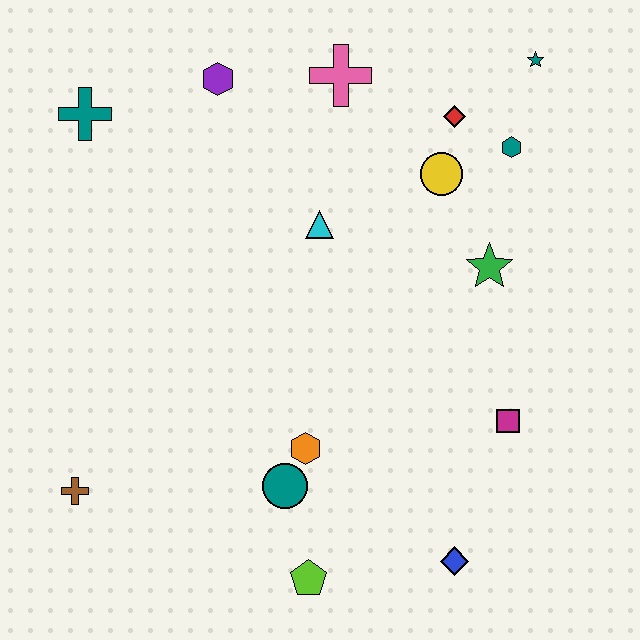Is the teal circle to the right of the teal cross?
Yes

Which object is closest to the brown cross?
The teal circle is closest to the brown cross.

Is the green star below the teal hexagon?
Yes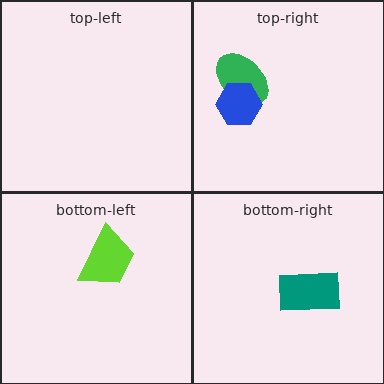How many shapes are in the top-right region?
2.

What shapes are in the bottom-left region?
The lime trapezoid.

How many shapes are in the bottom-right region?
1.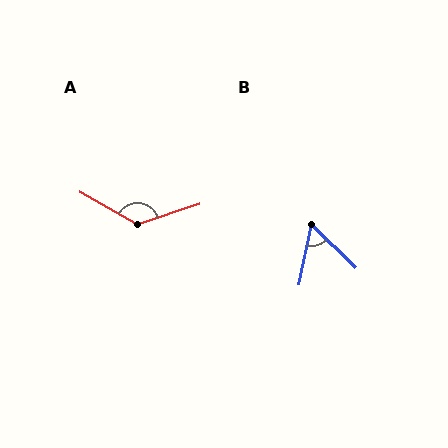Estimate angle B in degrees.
Approximately 57 degrees.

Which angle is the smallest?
B, at approximately 57 degrees.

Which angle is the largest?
A, at approximately 132 degrees.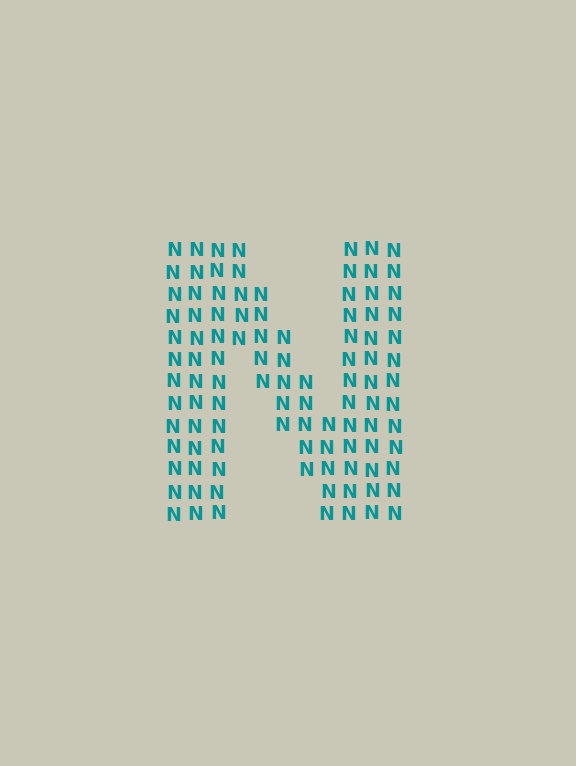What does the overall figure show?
The overall figure shows the letter N.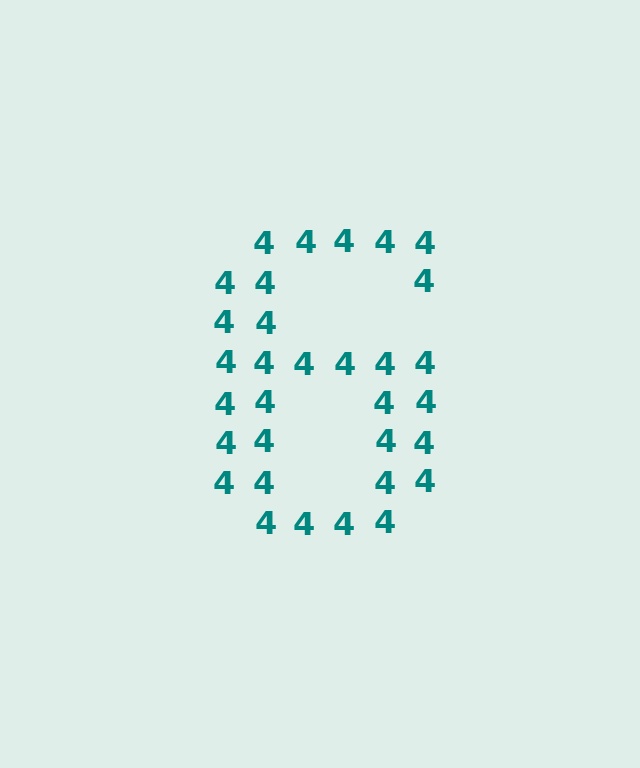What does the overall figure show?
The overall figure shows the digit 6.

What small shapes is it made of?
It is made of small digit 4's.